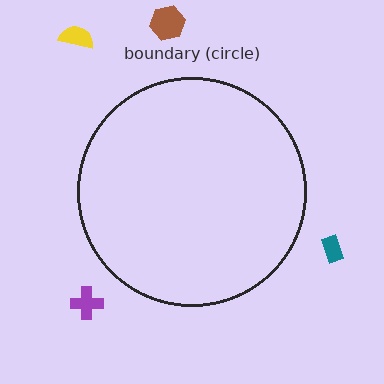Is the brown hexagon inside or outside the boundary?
Outside.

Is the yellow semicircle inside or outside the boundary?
Outside.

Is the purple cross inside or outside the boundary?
Outside.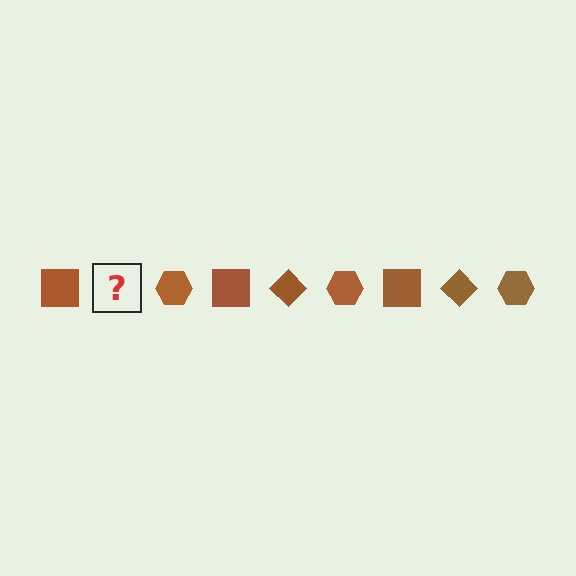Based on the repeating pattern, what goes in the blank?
The blank should be a brown diamond.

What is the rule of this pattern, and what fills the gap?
The rule is that the pattern cycles through square, diamond, hexagon shapes in brown. The gap should be filled with a brown diamond.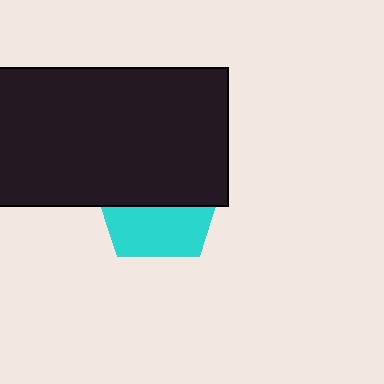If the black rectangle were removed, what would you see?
You would see the complete cyan pentagon.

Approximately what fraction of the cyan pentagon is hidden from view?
Roughly 59% of the cyan pentagon is hidden behind the black rectangle.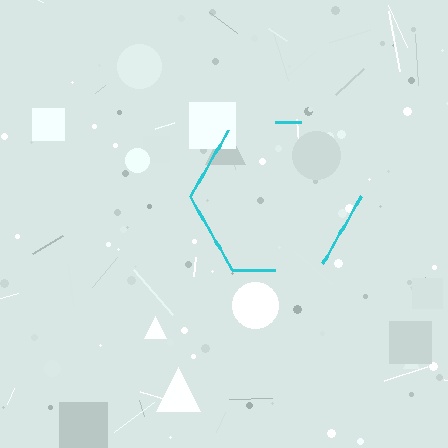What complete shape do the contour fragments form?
The contour fragments form a hexagon.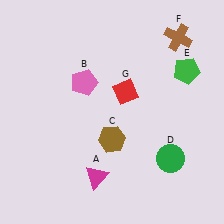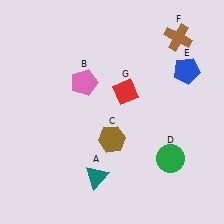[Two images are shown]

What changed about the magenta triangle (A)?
In Image 1, A is magenta. In Image 2, it changed to teal.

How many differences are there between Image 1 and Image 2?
There are 2 differences between the two images.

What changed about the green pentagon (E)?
In Image 1, E is green. In Image 2, it changed to blue.